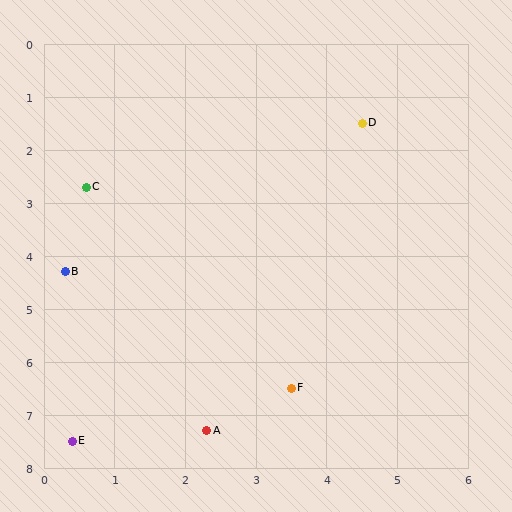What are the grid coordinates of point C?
Point C is at approximately (0.6, 2.7).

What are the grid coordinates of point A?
Point A is at approximately (2.3, 7.3).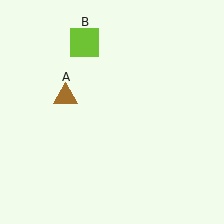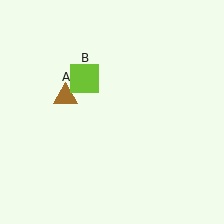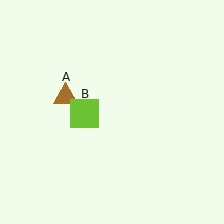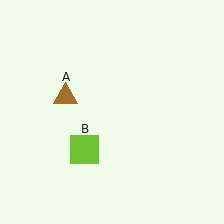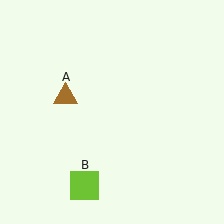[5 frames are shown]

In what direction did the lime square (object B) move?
The lime square (object B) moved down.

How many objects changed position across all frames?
1 object changed position: lime square (object B).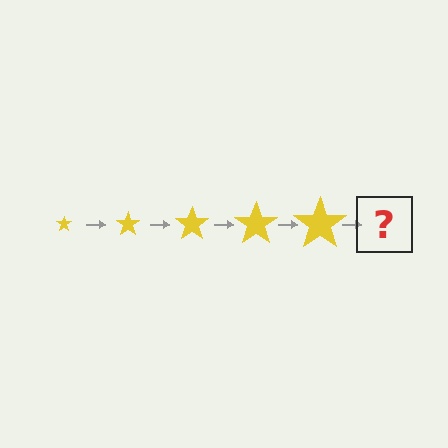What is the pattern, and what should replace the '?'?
The pattern is that the star gets progressively larger each step. The '?' should be a yellow star, larger than the previous one.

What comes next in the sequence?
The next element should be a yellow star, larger than the previous one.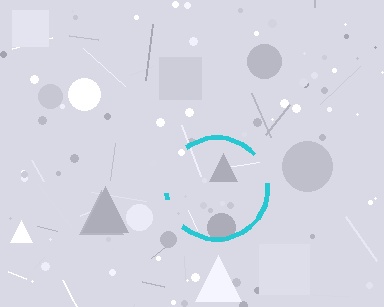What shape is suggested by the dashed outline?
The dashed outline suggests a circle.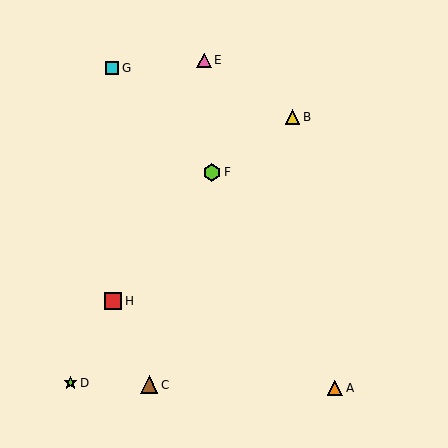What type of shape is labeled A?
Shape A is an orange triangle.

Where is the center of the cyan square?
The center of the cyan square is at (112, 68).